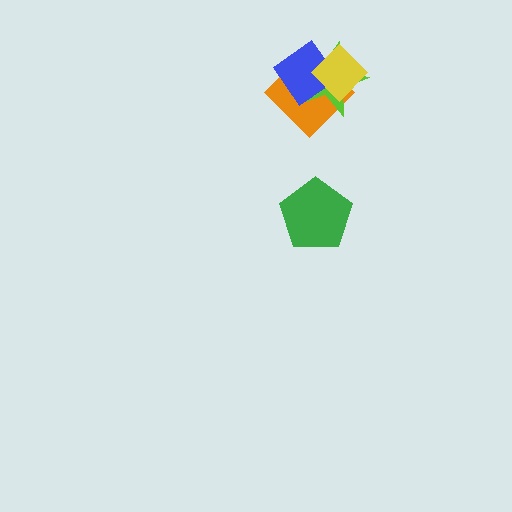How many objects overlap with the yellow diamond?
3 objects overlap with the yellow diamond.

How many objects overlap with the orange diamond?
3 objects overlap with the orange diamond.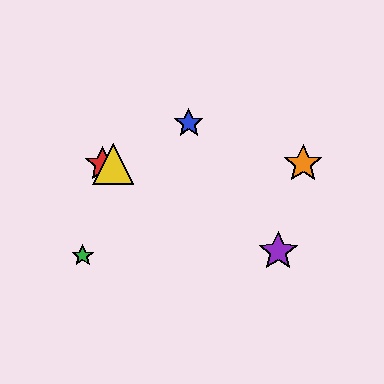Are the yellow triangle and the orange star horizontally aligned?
Yes, both are at y≈164.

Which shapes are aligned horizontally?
The red star, the yellow triangle, the orange star are aligned horizontally.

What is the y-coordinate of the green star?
The green star is at y≈256.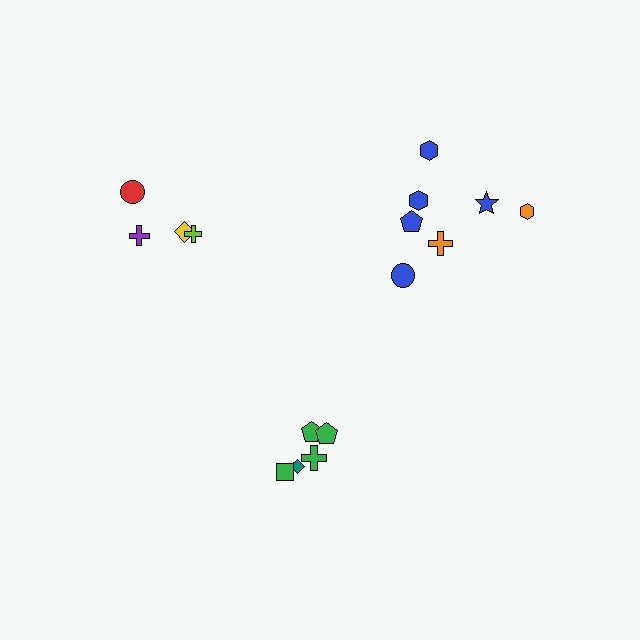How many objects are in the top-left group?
There are 4 objects.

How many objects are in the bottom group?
There are 5 objects.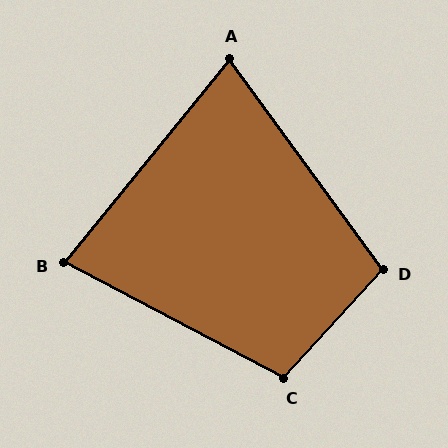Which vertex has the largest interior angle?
C, at approximately 105 degrees.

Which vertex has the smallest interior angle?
A, at approximately 75 degrees.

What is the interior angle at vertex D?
Approximately 102 degrees (obtuse).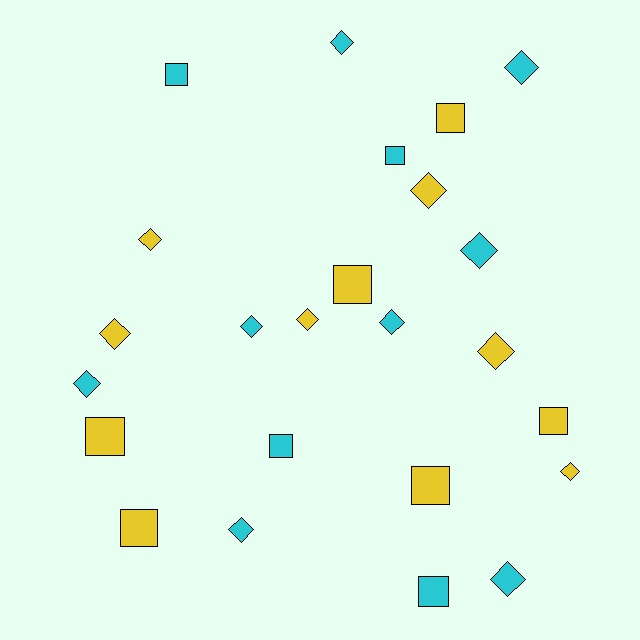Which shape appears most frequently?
Diamond, with 14 objects.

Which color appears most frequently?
Yellow, with 12 objects.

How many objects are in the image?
There are 24 objects.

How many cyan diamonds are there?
There are 8 cyan diamonds.